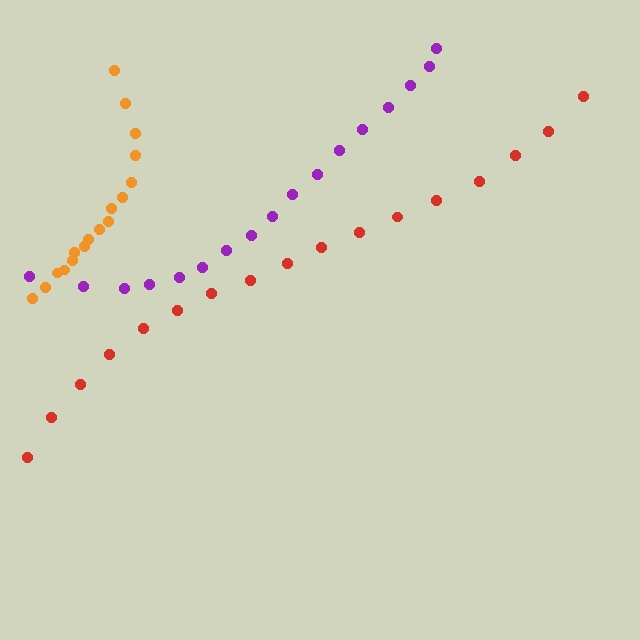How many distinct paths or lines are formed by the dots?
There are 3 distinct paths.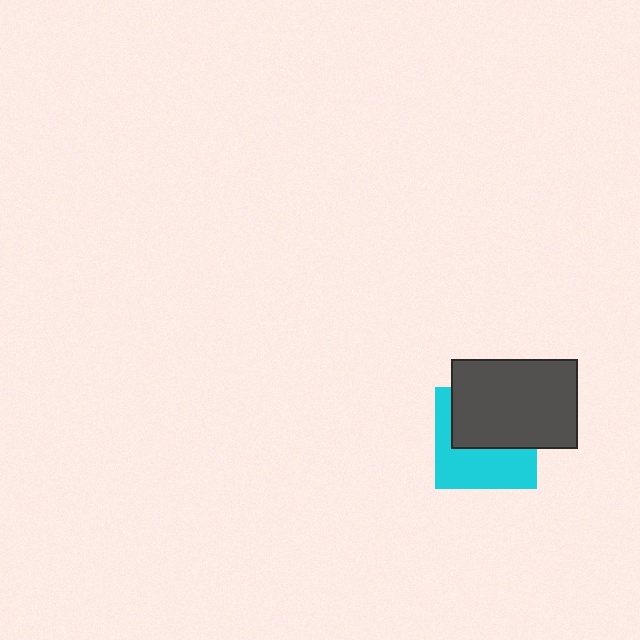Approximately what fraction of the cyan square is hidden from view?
Roughly 51% of the cyan square is hidden behind the dark gray rectangle.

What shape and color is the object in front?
The object in front is a dark gray rectangle.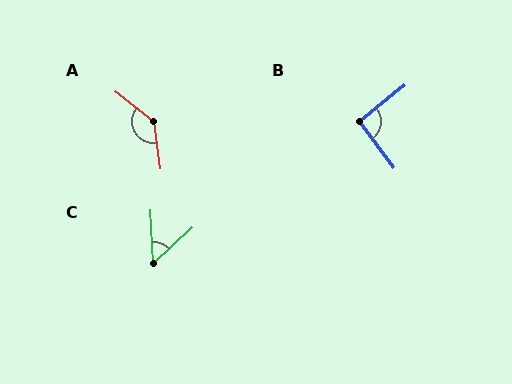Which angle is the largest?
A, at approximately 136 degrees.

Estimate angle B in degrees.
Approximately 92 degrees.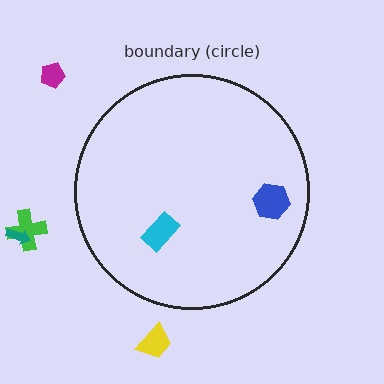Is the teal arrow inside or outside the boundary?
Outside.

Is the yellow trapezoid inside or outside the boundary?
Outside.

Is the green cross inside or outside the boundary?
Outside.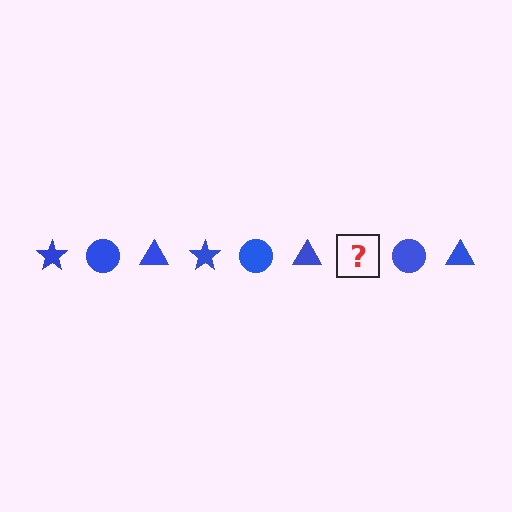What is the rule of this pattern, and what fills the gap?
The rule is that the pattern cycles through star, circle, triangle shapes in blue. The gap should be filled with a blue star.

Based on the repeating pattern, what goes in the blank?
The blank should be a blue star.